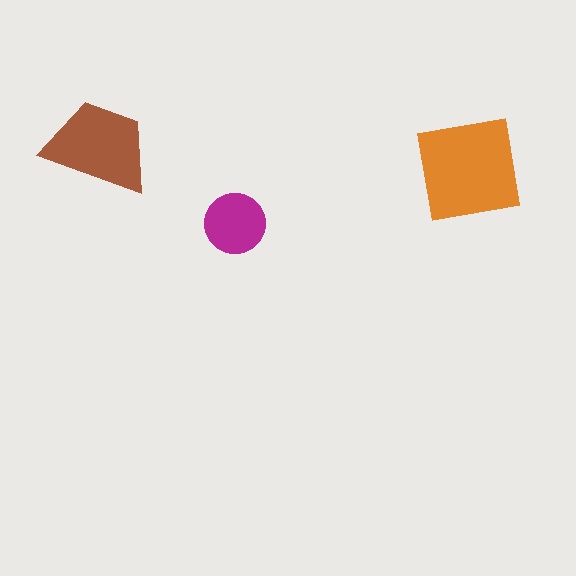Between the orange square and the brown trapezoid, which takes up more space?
The orange square.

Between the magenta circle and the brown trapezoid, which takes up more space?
The brown trapezoid.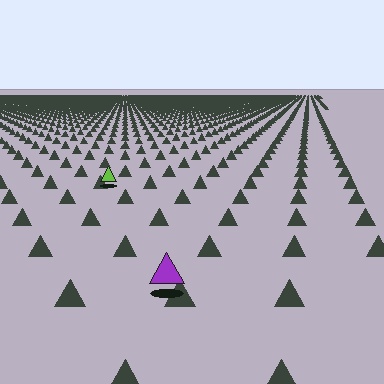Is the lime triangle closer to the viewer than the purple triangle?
No. The purple triangle is closer — you can tell from the texture gradient: the ground texture is coarser near it.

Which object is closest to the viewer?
The purple triangle is closest. The texture marks near it are larger and more spread out.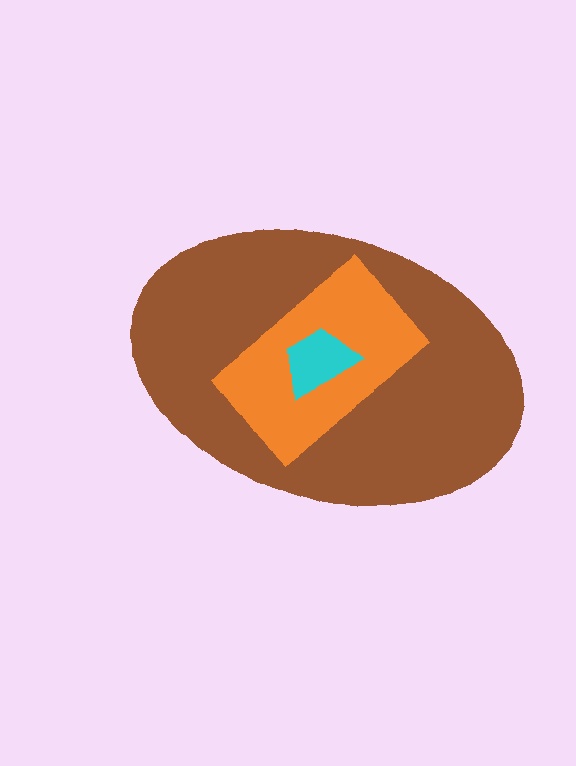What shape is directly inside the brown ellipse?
The orange rectangle.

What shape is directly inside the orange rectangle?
The cyan trapezoid.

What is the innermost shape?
The cyan trapezoid.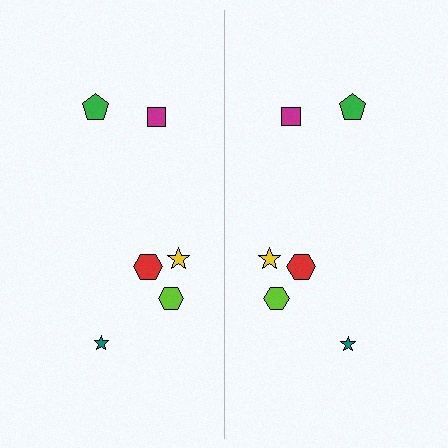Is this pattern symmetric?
Yes, this pattern has bilateral (reflection) symmetry.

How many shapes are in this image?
There are 12 shapes in this image.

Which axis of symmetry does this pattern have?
The pattern has a vertical axis of symmetry running through the center of the image.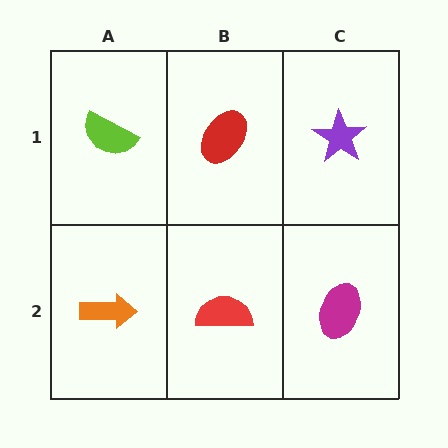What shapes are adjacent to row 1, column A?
An orange arrow (row 2, column A), a red ellipse (row 1, column B).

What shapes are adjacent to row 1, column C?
A magenta ellipse (row 2, column C), a red ellipse (row 1, column B).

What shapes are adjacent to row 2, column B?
A red ellipse (row 1, column B), an orange arrow (row 2, column A), a magenta ellipse (row 2, column C).